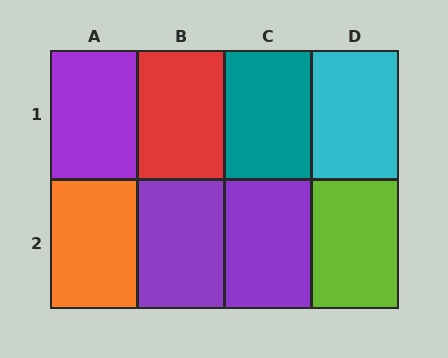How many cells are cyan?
1 cell is cyan.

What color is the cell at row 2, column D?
Lime.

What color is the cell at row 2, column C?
Purple.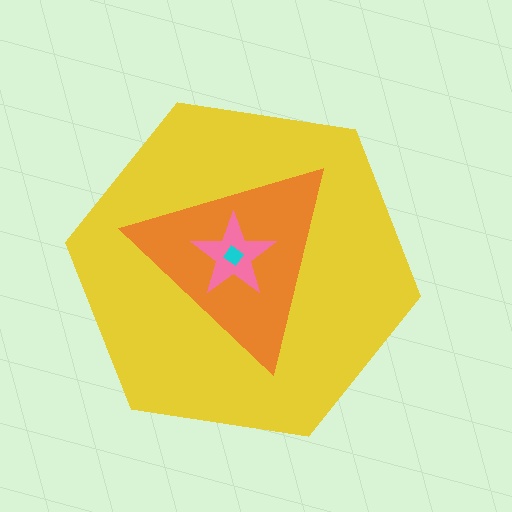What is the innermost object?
The cyan diamond.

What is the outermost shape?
The yellow hexagon.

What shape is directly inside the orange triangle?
The pink star.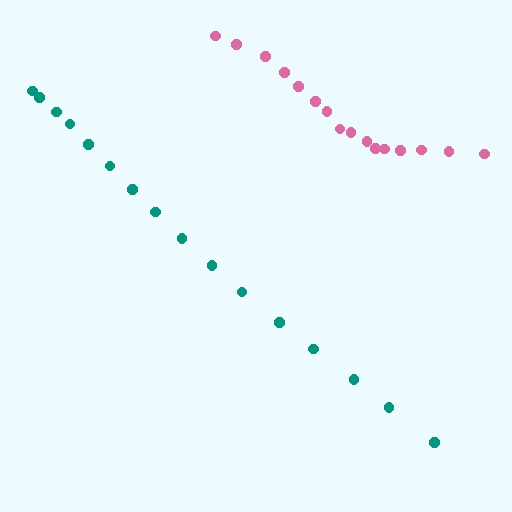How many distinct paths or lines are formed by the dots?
There are 2 distinct paths.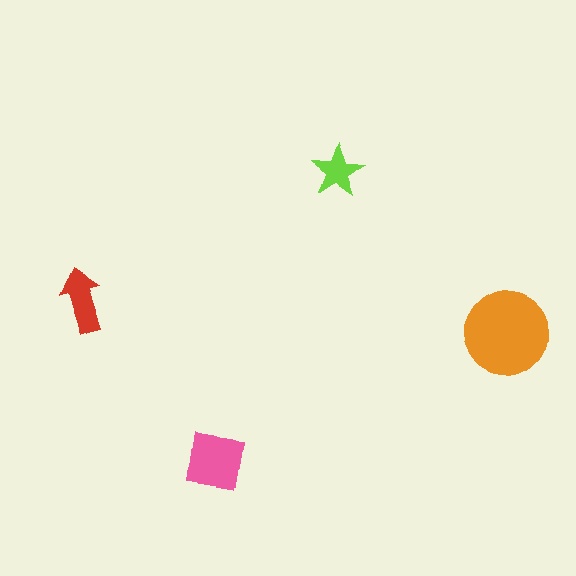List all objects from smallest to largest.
The lime star, the red arrow, the pink square, the orange circle.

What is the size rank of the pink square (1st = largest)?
2nd.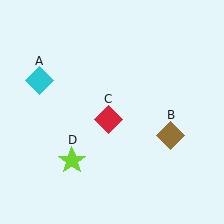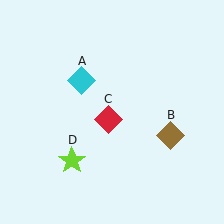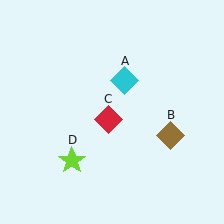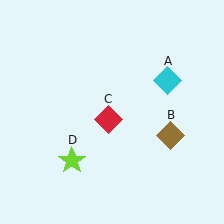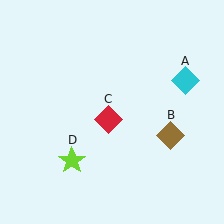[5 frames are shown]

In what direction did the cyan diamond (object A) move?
The cyan diamond (object A) moved right.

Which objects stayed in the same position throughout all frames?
Brown diamond (object B) and red diamond (object C) and lime star (object D) remained stationary.